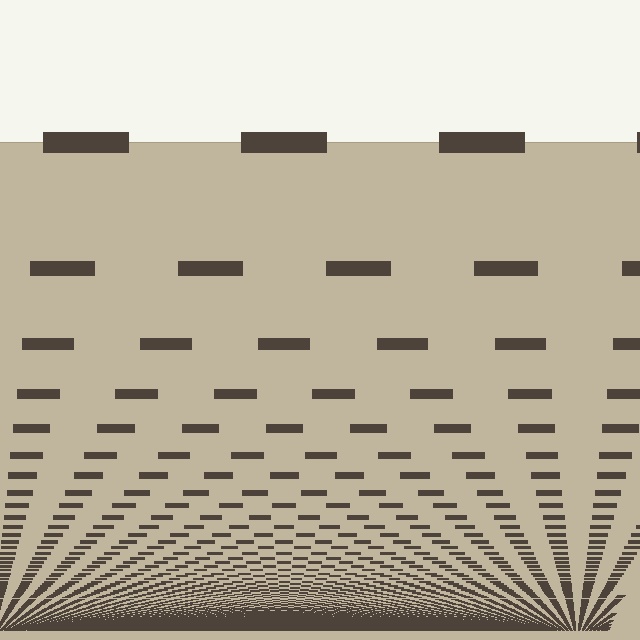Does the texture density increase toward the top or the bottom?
Density increases toward the bottom.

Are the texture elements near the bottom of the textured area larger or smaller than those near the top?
Smaller. The gradient is inverted — elements near the bottom are smaller and denser.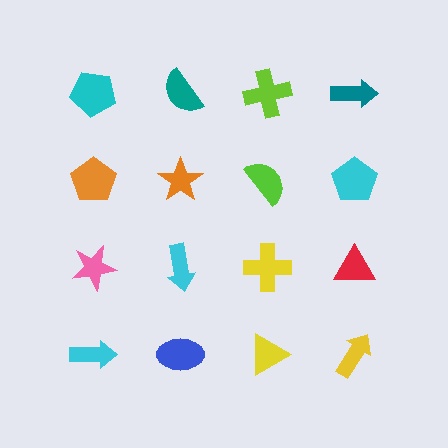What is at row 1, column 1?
A cyan pentagon.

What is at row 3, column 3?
A yellow cross.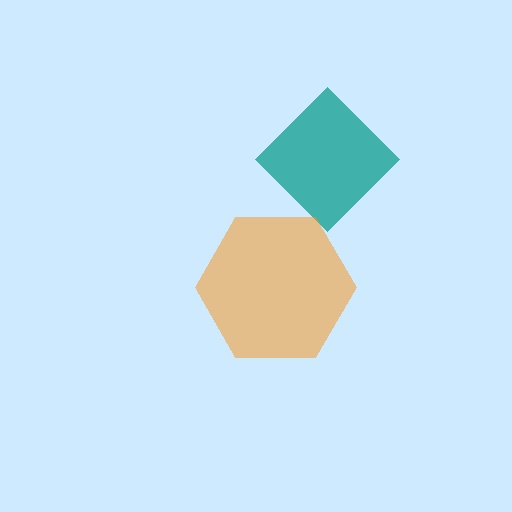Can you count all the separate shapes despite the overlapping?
Yes, there are 2 separate shapes.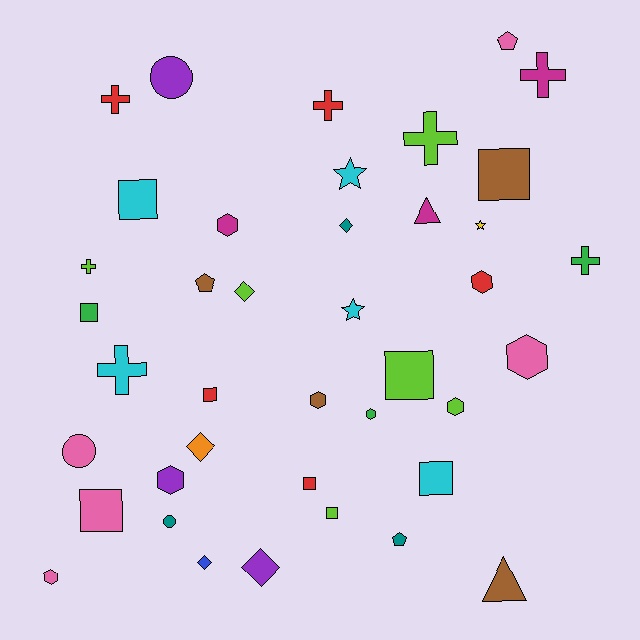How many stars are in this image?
There are 3 stars.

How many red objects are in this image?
There are 5 red objects.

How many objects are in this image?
There are 40 objects.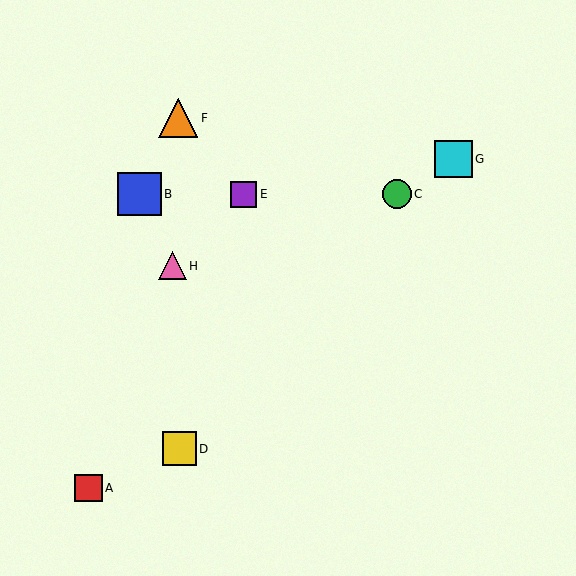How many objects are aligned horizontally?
3 objects (B, C, E) are aligned horizontally.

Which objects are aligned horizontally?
Objects B, C, E are aligned horizontally.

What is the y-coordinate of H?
Object H is at y≈266.